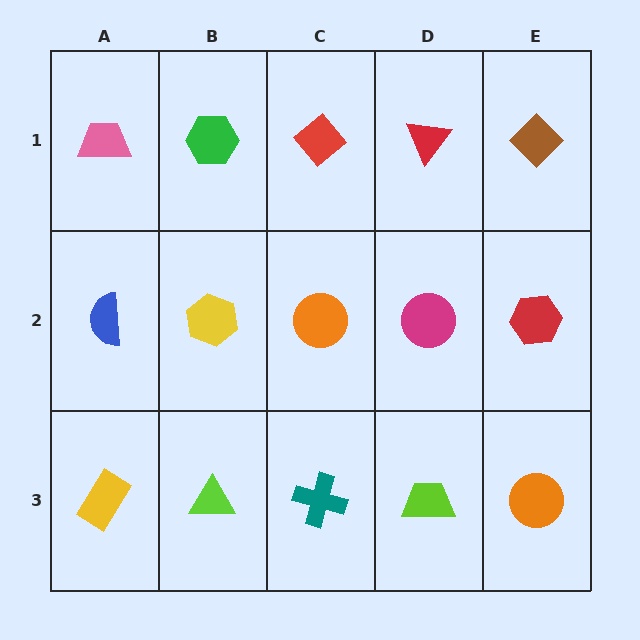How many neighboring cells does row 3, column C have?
3.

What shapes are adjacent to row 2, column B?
A green hexagon (row 1, column B), a lime triangle (row 3, column B), a blue semicircle (row 2, column A), an orange circle (row 2, column C).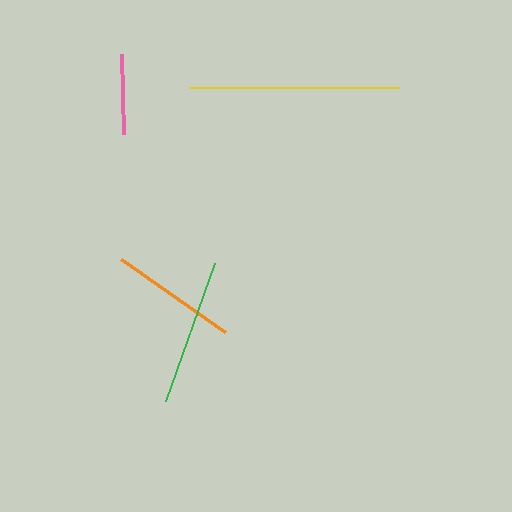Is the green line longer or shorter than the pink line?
The green line is longer than the pink line.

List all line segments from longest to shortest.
From longest to shortest: yellow, green, orange, pink.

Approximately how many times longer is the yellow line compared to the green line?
The yellow line is approximately 1.4 times the length of the green line.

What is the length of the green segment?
The green segment is approximately 146 pixels long.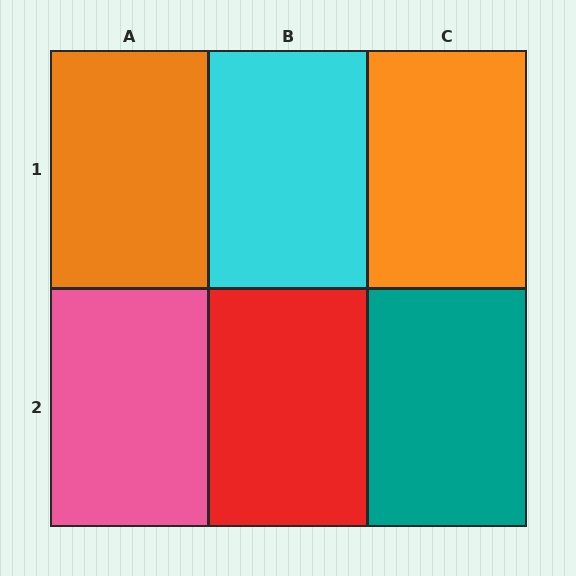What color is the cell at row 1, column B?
Cyan.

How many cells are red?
1 cell is red.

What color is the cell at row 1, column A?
Orange.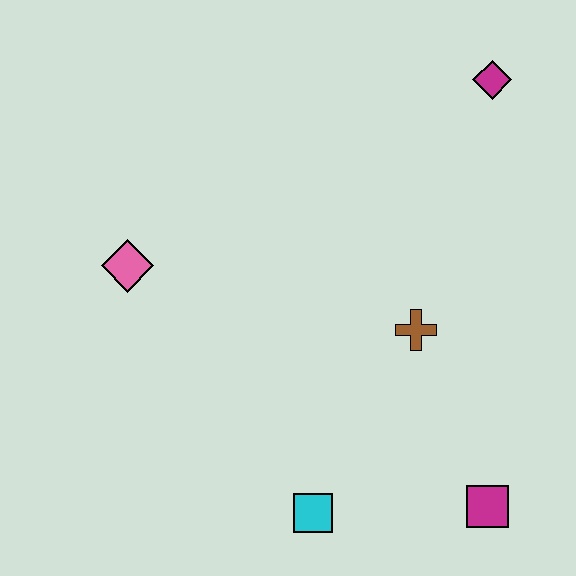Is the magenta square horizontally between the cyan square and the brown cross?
No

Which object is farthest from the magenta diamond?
The cyan square is farthest from the magenta diamond.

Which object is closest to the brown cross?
The magenta square is closest to the brown cross.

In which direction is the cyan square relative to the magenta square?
The cyan square is to the left of the magenta square.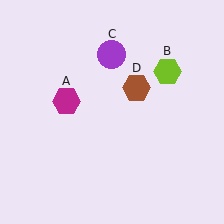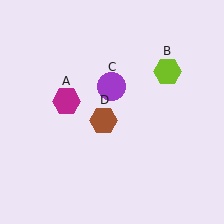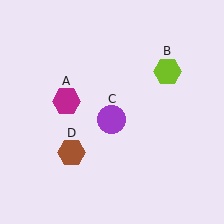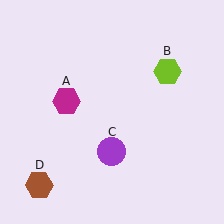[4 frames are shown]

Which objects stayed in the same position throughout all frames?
Magenta hexagon (object A) and lime hexagon (object B) remained stationary.